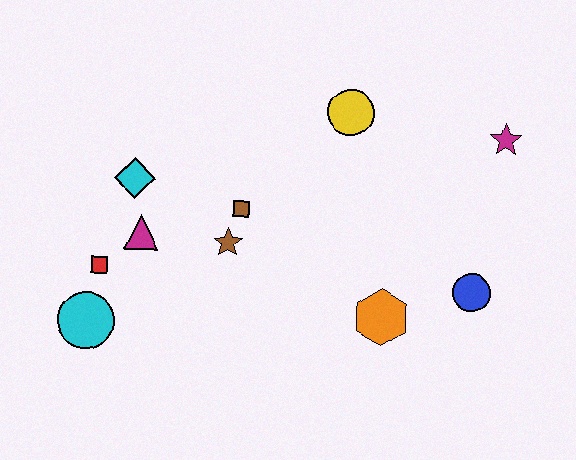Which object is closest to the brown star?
The brown square is closest to the brown star.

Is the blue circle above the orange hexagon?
Yes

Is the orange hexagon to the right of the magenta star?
No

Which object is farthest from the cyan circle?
The magenta star is farthest from the cyan circle.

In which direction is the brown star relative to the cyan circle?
The brown star is to the right of the cyan circle.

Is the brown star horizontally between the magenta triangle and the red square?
No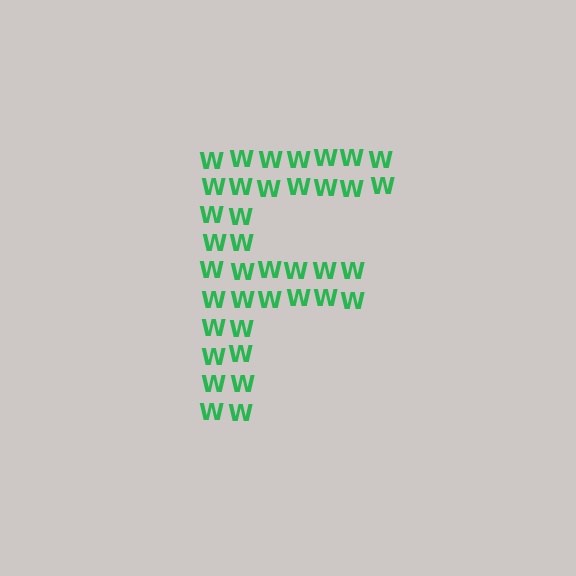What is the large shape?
The large shape is the letter F.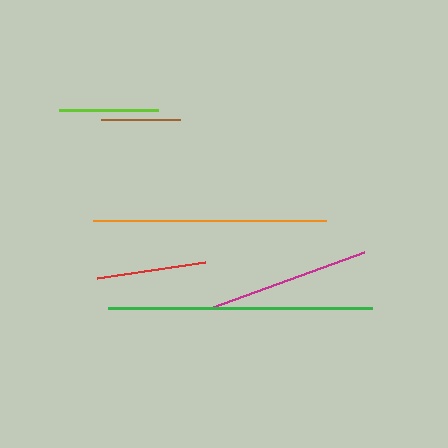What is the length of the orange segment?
The orange segment is approximately 233 pixels long.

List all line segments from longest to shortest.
From longest to shortest: green, orange, magenta, red, lime, brown.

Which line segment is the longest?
The green line is the longest at approximately 264 pixels.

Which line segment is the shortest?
The brown line is the shortest at approximately 79 pixels.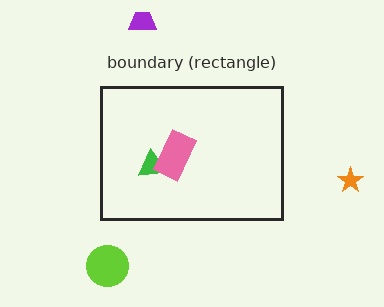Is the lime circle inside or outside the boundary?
Outside.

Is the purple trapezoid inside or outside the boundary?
Outside.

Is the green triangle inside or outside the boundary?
Inside.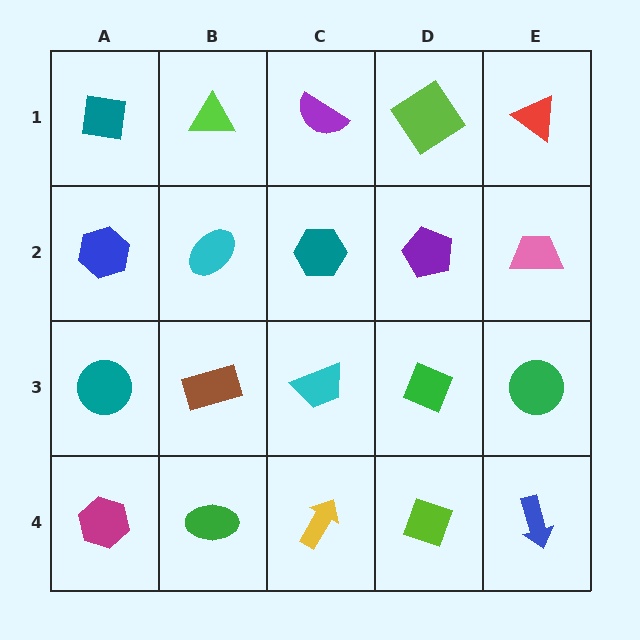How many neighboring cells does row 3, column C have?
4.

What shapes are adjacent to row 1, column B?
A cyan ellipse (row 2, column B), a teal square (row 1, column A), a purple semicircle (row 1, column C).